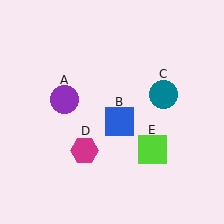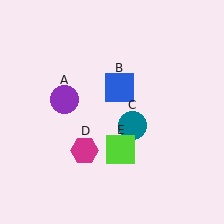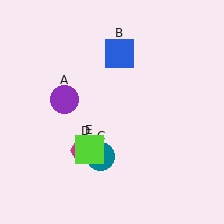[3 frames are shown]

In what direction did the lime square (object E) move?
The lime square (object E) moved left.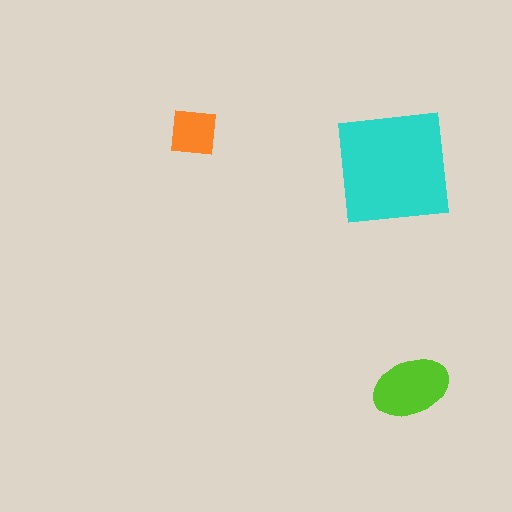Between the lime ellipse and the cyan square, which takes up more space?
The cyan square.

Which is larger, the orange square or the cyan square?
The cyan square.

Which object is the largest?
The cyan square.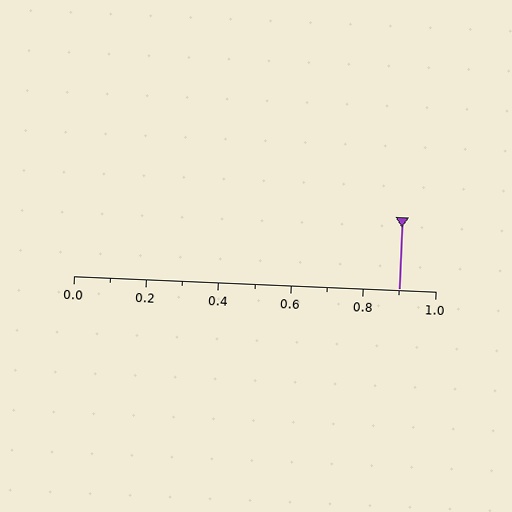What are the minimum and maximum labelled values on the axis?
The axis runs from 0.0 to 1.0.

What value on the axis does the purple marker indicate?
The marker indicates approximately 0.9.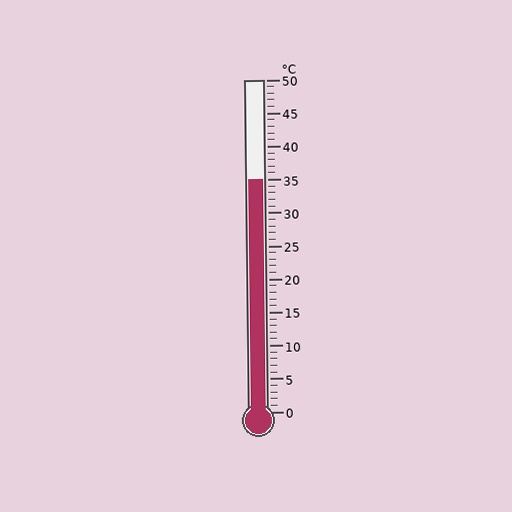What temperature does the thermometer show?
The thermometer shows approximately 35°C.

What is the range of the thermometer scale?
The thermometer scale ranges from 0°C to 50°C.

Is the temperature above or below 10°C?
The temperature is above 10°C.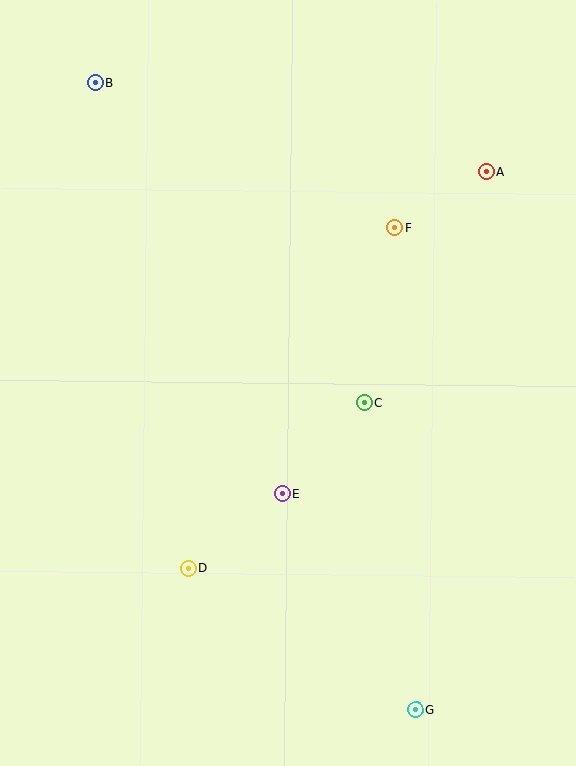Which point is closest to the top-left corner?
Point B is closest to the top-left corner.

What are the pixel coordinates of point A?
Point A is at (487, 172).